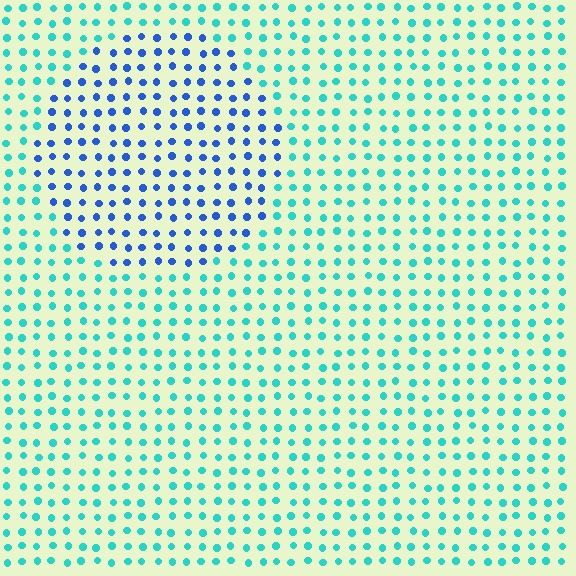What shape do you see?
I see a circle.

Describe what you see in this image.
The image is filled with small cyan elements in a uniform arrangement. A circle-shaped region is visible where the elements are tinted to a slightly different hue, forming a subtle color boundary.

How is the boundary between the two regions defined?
The boundary is defined purely by a slight shift in hue (about 46 degrees). Spacing, size, and orientation are identical on both sides.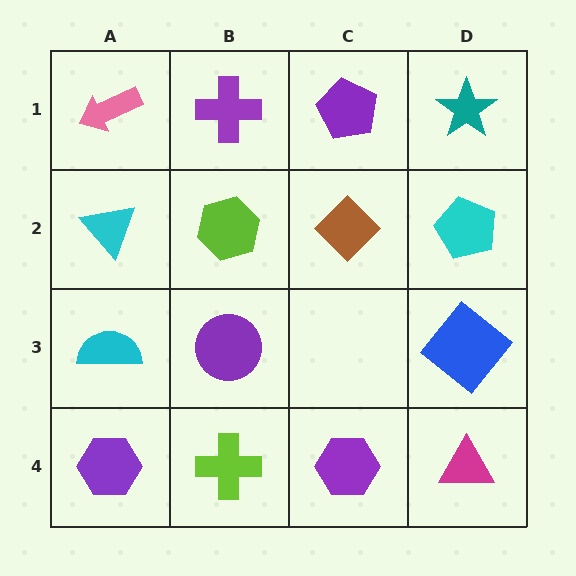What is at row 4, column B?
A lime cross.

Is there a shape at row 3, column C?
No, that cell is empty.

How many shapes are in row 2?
4 shapes.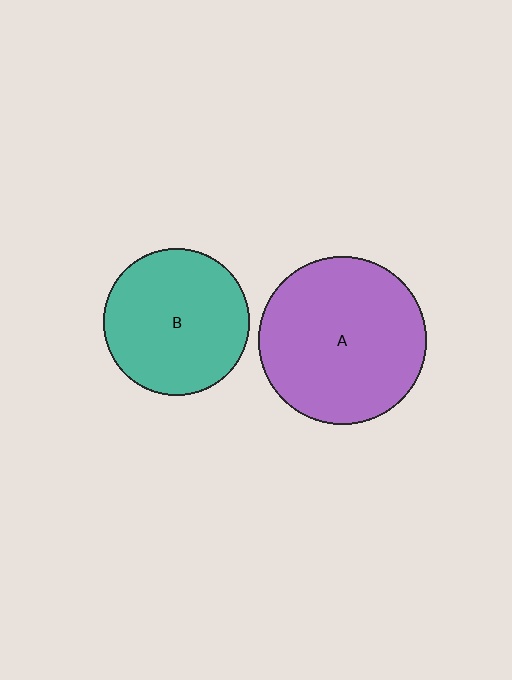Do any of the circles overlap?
No, none of the circles overlap.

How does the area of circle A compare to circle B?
Approximately 1.3 times.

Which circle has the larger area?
Circle A (purple).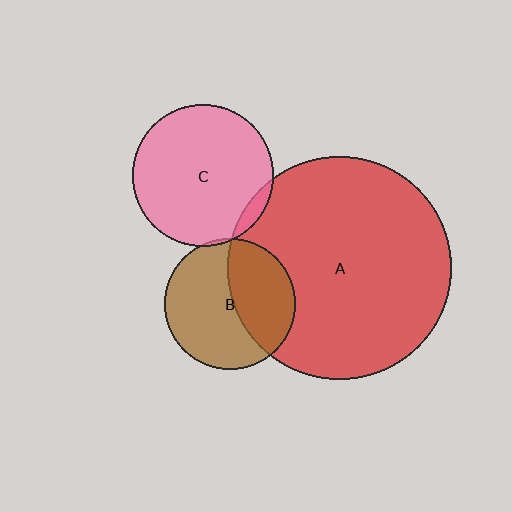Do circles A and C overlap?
Yes.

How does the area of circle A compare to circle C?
Approximately 2.5 times.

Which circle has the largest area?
Circle A (red).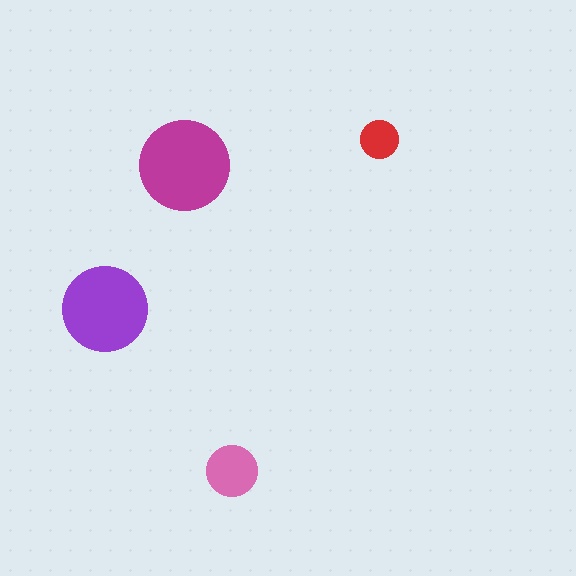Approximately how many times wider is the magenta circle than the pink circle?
About 2 times wider.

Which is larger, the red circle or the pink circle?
The pink one.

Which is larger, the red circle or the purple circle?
The purple one.